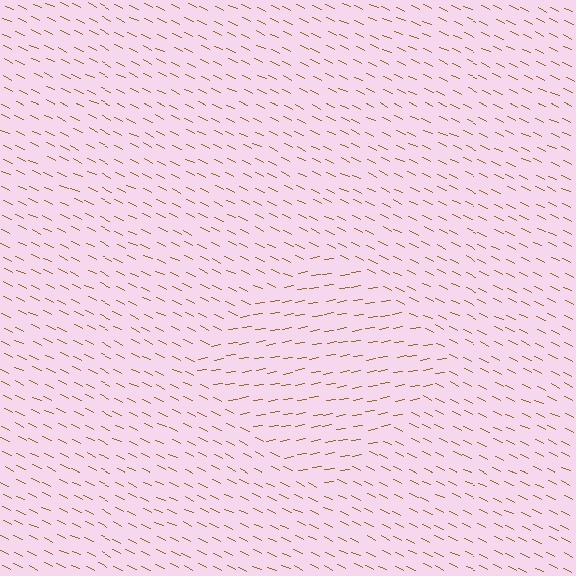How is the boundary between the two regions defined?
The boundary is defined purely by a change in line orientation (approximately 35 degrees difference). All lines are the same color and thickness.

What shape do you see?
I see a diamond.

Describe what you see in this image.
The image is filled with small brown line segments. A diamond region in the image has lines oriented differently from the surrounding lines, creating a visible texture boundary.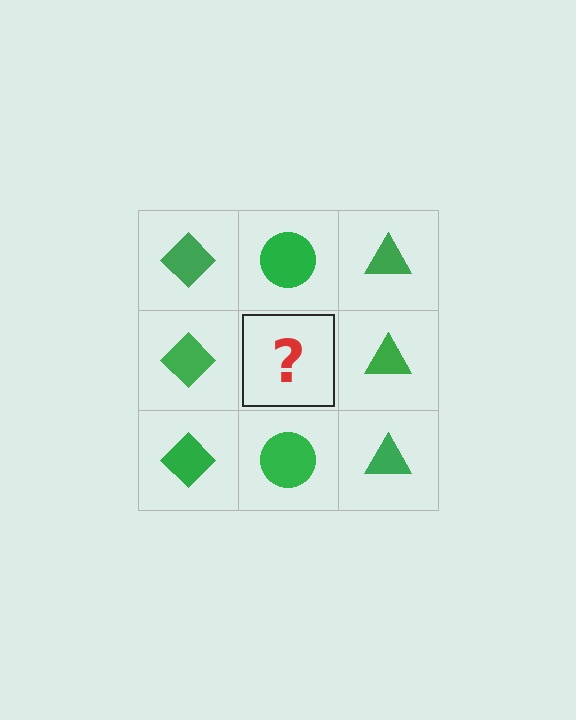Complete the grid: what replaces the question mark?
The question mark should be replaced with a green circle.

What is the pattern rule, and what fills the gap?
The rule is that each column has a consistent shape. The gap should be filled with a green circle.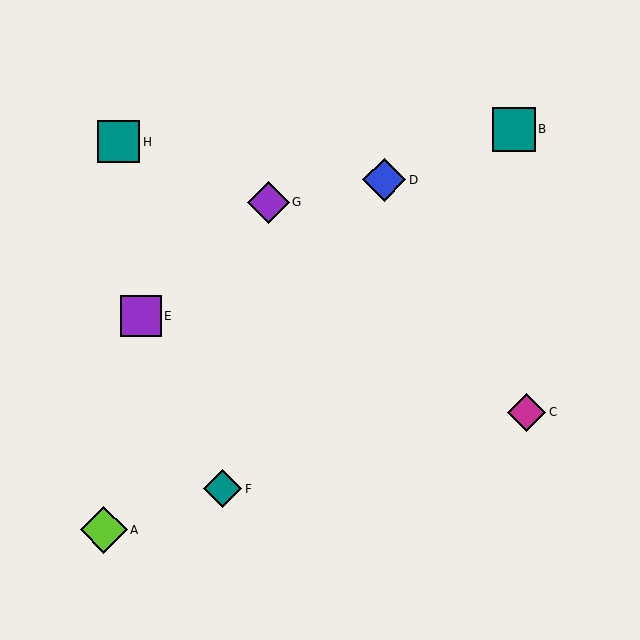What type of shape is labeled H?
Shape H is a teal square.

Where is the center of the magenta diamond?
The center of the magenta diamond is at (527, 412).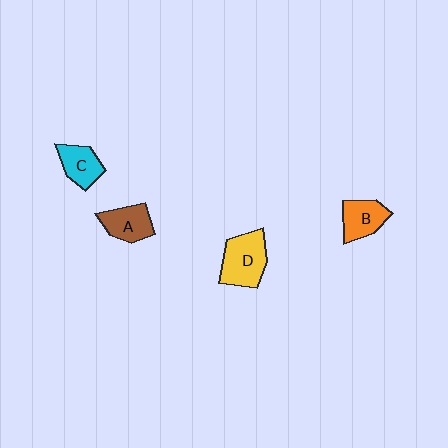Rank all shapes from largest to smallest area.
From largest to smallest: D (yellow), B (orange), A (brown), C (cyan).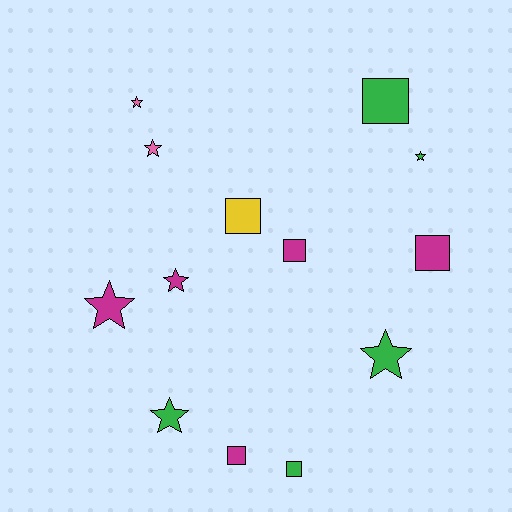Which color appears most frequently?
Green, with 5 objects.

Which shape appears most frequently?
Star, with 7 objects.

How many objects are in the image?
There are 13 objects.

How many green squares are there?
There are 2 green squares.